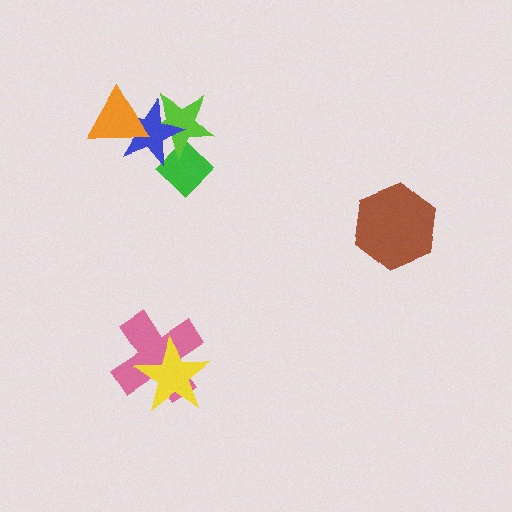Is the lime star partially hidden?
Yes, it is partially covered by another shape.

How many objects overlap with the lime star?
3 objects overlap with the lime star.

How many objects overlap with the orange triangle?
2 objects overlap with the orange triangle.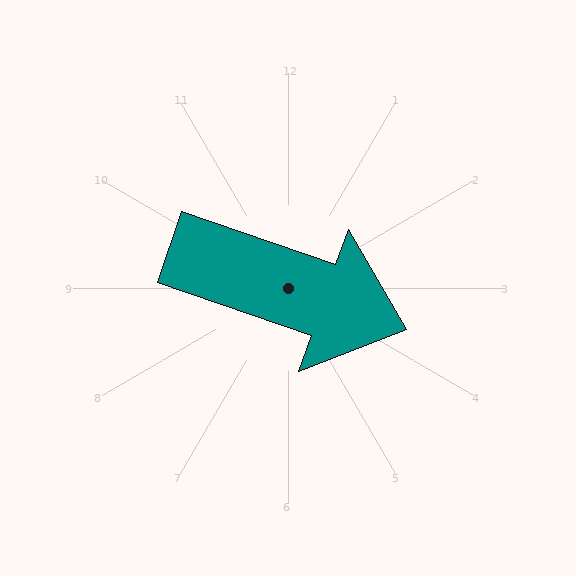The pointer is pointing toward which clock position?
Roughly 4 o'clock.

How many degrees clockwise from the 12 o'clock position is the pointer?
Approximately 109 degrees.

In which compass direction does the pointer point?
East.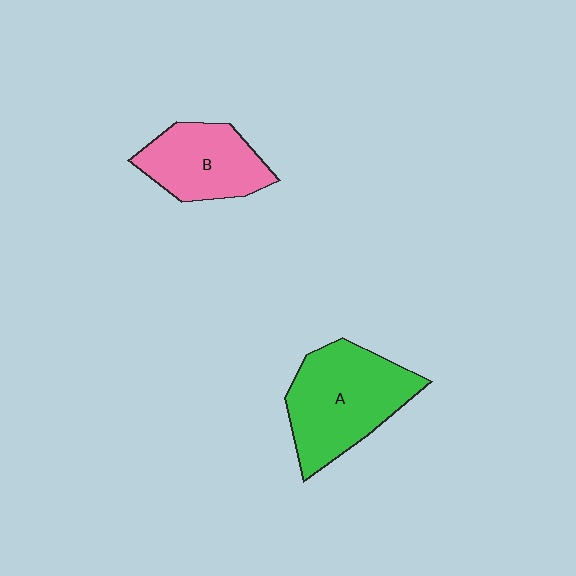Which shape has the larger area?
Shape A (green).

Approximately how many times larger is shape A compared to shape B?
Approximately 1.4 times.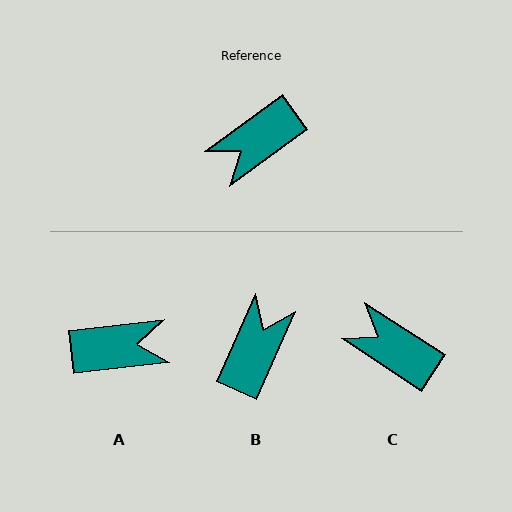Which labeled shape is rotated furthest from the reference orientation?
A, about 151 degrees away.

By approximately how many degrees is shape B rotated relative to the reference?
Approximately 150 degrees clockwise.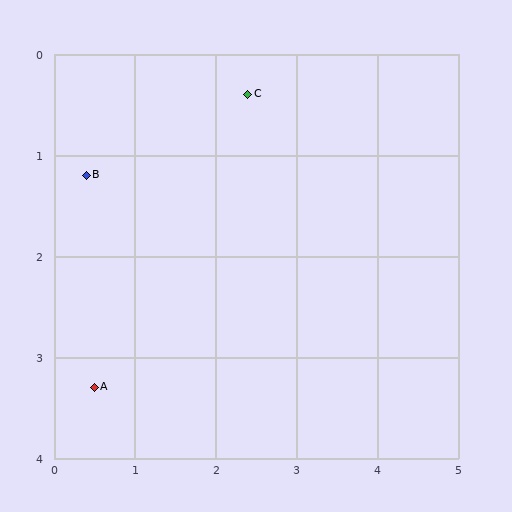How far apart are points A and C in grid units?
Points A and C are about 3.5 grid units apart.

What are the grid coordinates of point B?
Point B is at approximately (0.4, 1.2).